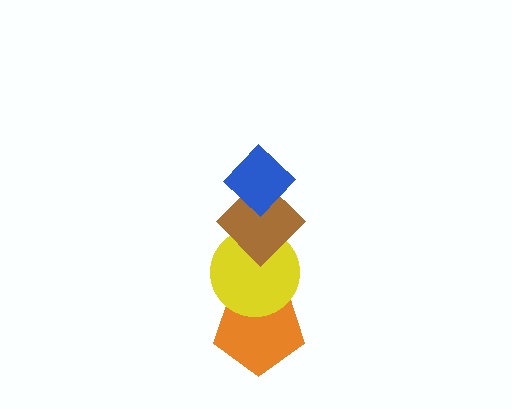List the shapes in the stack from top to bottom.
From top to bottom: the blue diamond, the brown diamond, the yellow circle, the orange pentagon.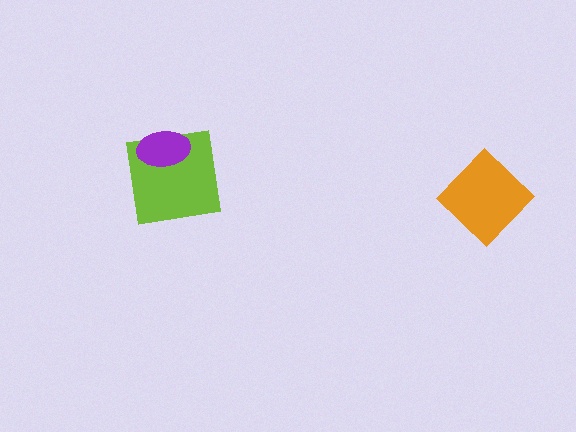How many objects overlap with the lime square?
1 object overlaps with the lime square.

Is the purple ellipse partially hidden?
No, no other shape covers it.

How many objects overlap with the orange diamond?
0 objects overlap with the orange diamond.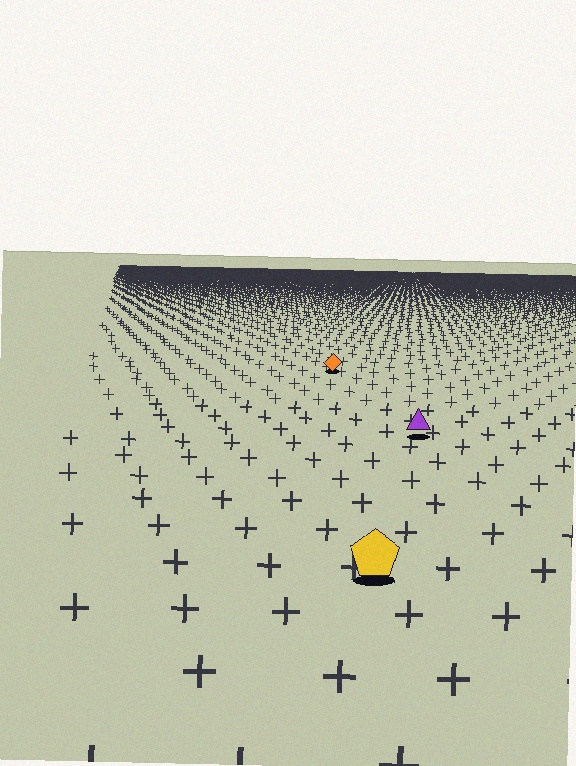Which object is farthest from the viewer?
The orange diamond is farthest from the viewer. It appears smaller and the ground texture around it is denser.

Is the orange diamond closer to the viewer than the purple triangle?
No. The purple triangle is closer — you can tell from the texture gradient: the ground texture is coarser near it.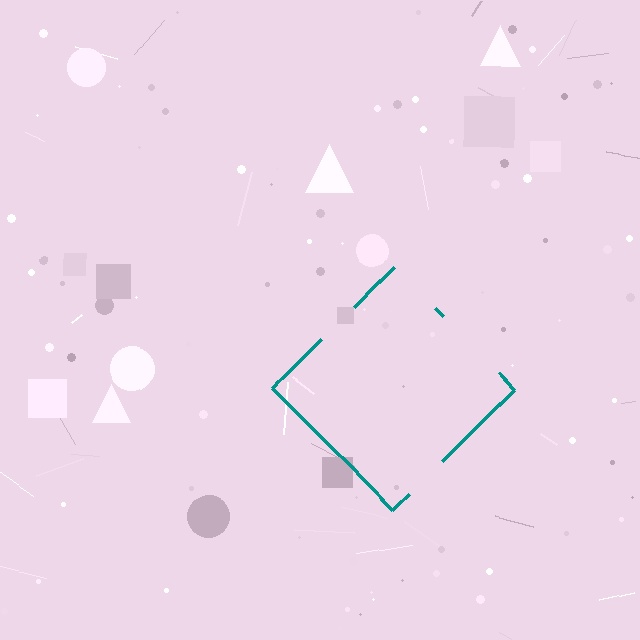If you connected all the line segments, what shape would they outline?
They would outline a diamond.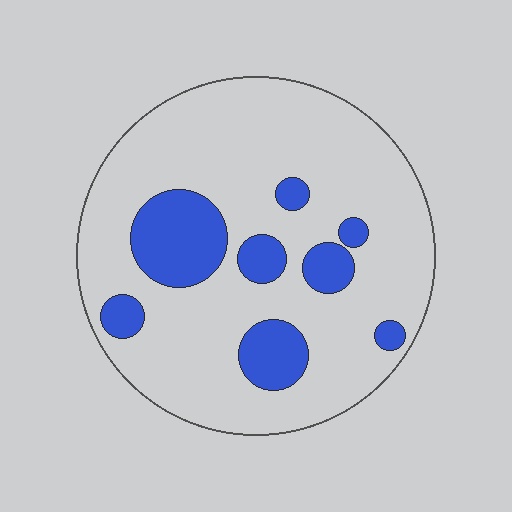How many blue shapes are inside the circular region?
8.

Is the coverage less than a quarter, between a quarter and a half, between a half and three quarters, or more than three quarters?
Less than a quarter.